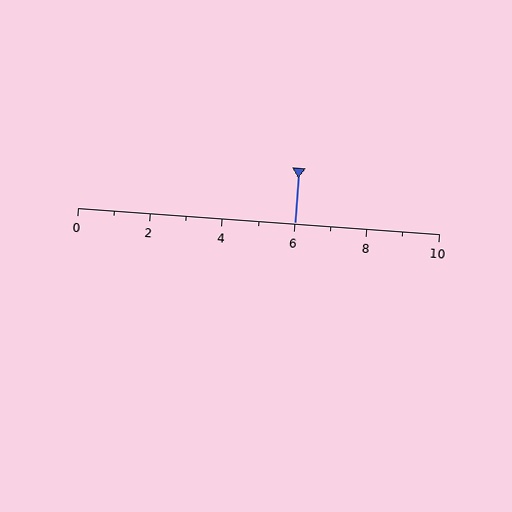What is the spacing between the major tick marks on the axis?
The major ticks are spaced 2 apart.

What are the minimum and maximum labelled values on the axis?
The axis runs from 0 to 10.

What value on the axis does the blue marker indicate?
The marker indicates approximately 6.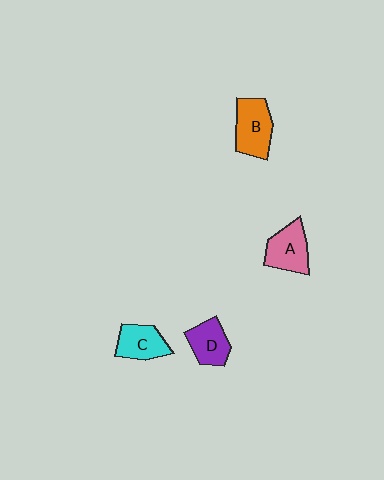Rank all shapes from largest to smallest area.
From largest to smallest: B (orange), A (pink), C (cyan), D (purple).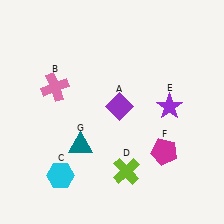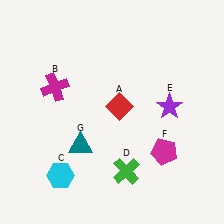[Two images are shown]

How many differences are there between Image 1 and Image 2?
There are 3 differences between the two images.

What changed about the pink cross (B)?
In Image 1, B is pink. In Image 2, it changed to magenta.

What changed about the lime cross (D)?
In Image 1, D is lime. In Image 2, it changed to green.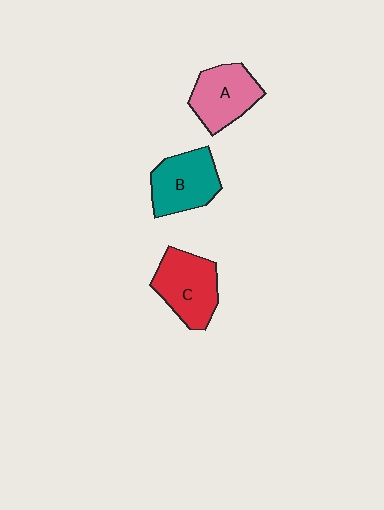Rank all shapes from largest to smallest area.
From largest to smallest: C (red), B (teal), A (pink).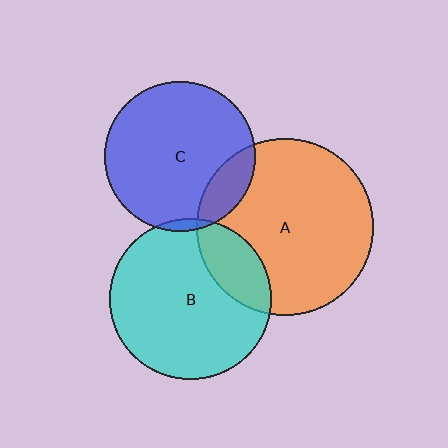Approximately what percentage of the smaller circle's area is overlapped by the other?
Approximately 15%.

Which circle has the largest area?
Circle A (orange).